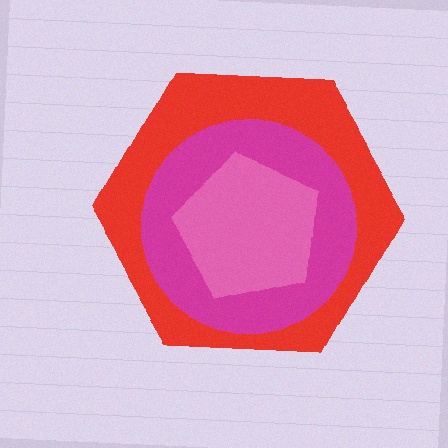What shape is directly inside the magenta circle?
The pink pentagon.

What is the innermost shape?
The pink pentagon.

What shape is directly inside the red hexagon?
The magenta circle.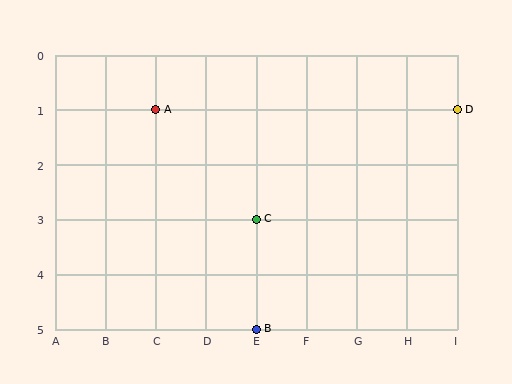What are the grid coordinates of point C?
Point C is at grid coordinates (E, 3).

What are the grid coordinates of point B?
Point B is at grid coordinates (E, 5).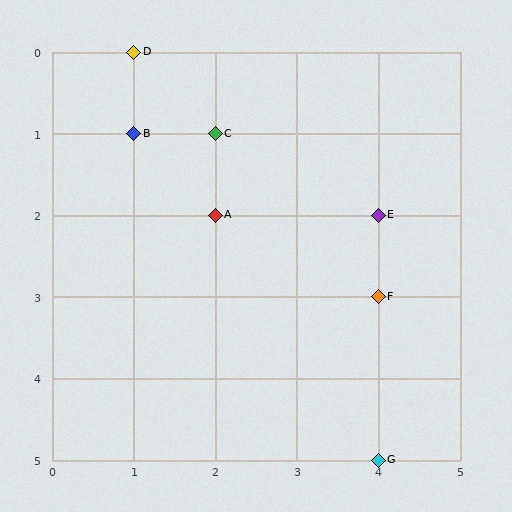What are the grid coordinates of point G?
Point G is at grid coordinates (4, 5).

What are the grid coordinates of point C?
Point C is at grid coordinates (2, 1).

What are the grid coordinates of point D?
Point D is at grid coordinates (1, 0).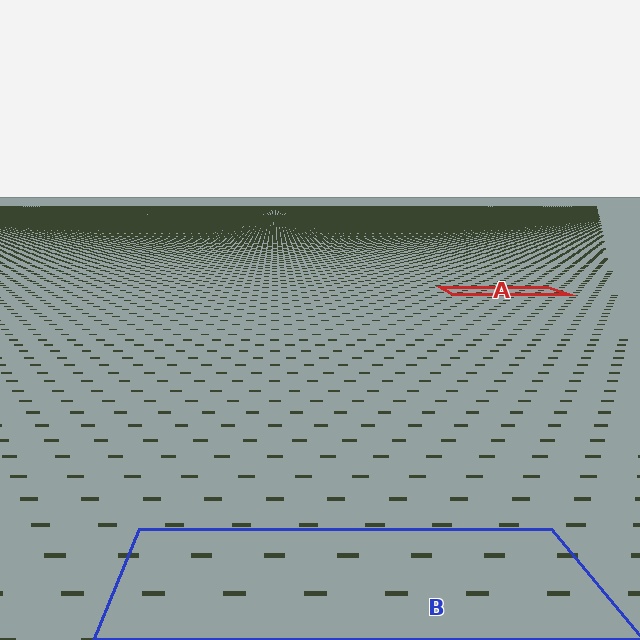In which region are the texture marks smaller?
The texture marks are smaller in region A, because it is farther away.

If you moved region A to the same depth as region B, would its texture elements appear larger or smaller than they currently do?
They would appear larger. At a closer depth, the same texture elements are projected at a bigger on-screen size.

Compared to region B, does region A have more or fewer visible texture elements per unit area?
Region A has more texture elements per unit area — they are packed more densely because it is farther away.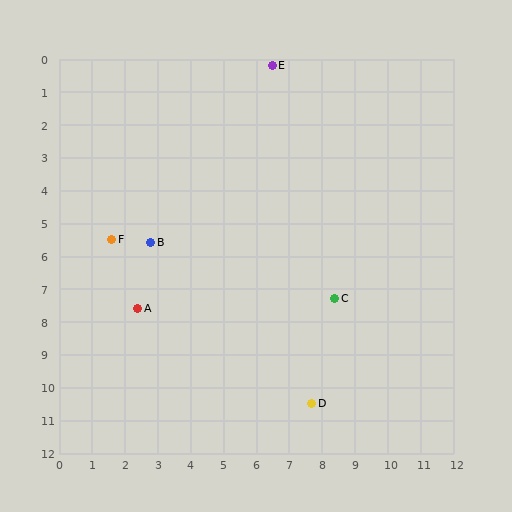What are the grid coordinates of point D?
Point D is at approximately (7.7, 10.5).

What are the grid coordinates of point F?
Point F is at approximately (1.6, 5.5).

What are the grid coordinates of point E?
Point E is at approximately (6.5, 0.2).